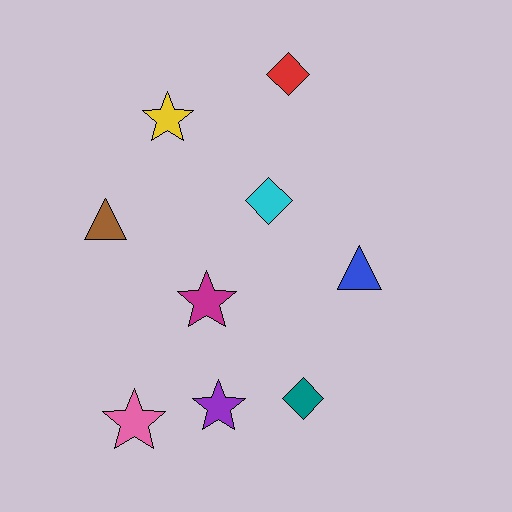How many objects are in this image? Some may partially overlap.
There are 9 objects.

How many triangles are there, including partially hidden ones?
There are 2 triangles.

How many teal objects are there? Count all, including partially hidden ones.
There is 1 teal object.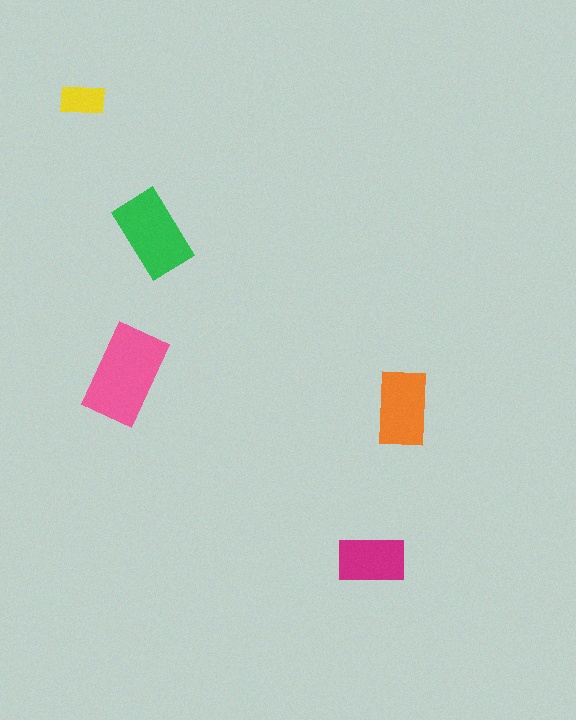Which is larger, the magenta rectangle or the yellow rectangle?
The magenta one.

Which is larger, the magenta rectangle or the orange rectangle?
The orange one.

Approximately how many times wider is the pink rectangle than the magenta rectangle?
About 1.5 times wider.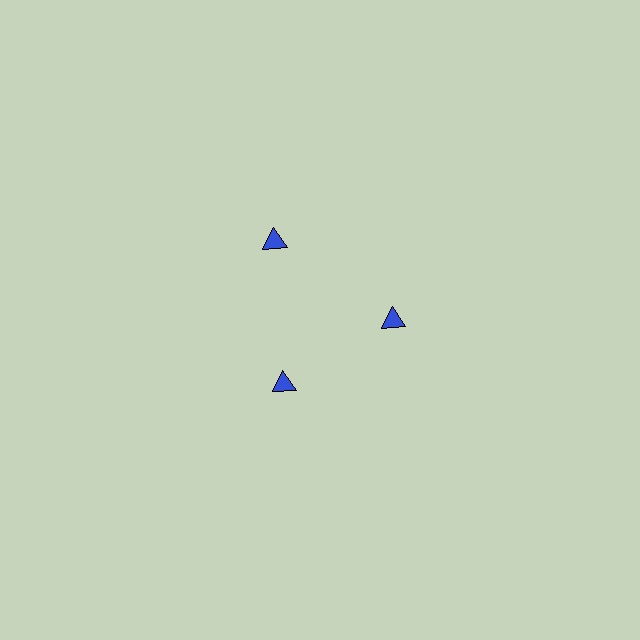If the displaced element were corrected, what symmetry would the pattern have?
It would have 3-fold rotational symmetry — the pattern would map onto itself every 120 degrees.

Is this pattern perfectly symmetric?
No. The 3 blue triangles are arranged in a ring, but one element near the 11 o'clock position is pushed outward from the center, breaking the 3-fold rotational symmetry.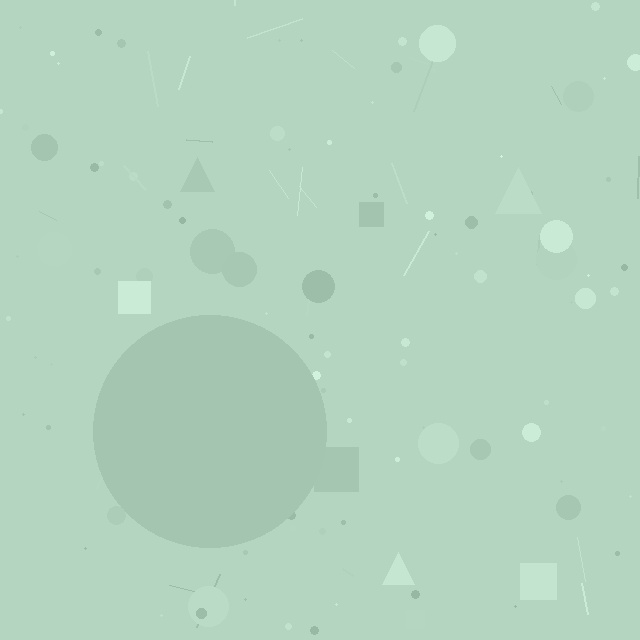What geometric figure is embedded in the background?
A circle is embedded in the background.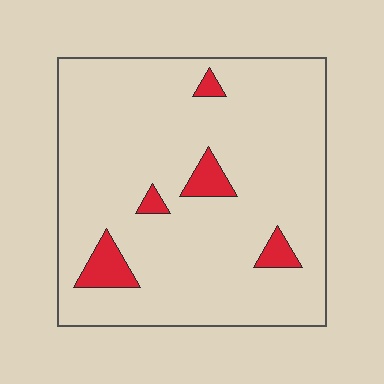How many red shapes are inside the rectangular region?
5.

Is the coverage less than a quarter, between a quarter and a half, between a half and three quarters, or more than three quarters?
Less than a quarter.